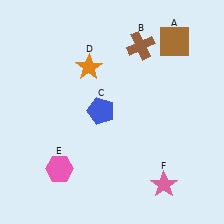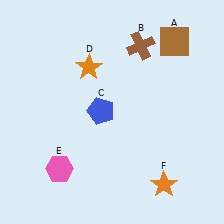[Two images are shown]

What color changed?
The star (F) changed from pink in Image 1 to orange in Image 2.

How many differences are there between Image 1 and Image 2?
There is 1 difference between the two images.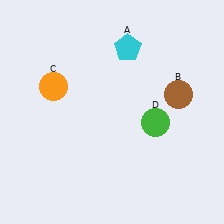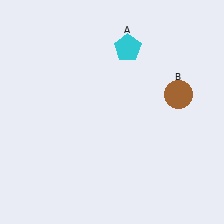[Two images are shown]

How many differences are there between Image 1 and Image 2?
There are 2 differences between the two images.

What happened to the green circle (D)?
The green circle (D) was removed in Image 2. It was in the bottom-right area of Image 1.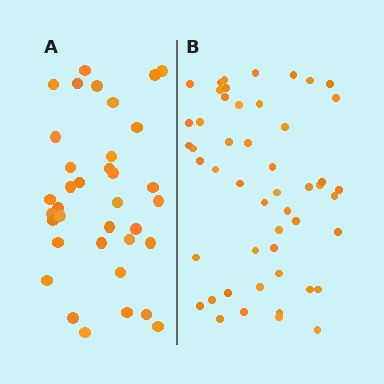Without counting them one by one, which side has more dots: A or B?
Region B (the right region) has more dots.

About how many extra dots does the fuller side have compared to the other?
Region B has approximately 15 more dots than region A.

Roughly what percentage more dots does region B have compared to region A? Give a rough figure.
About 40% more.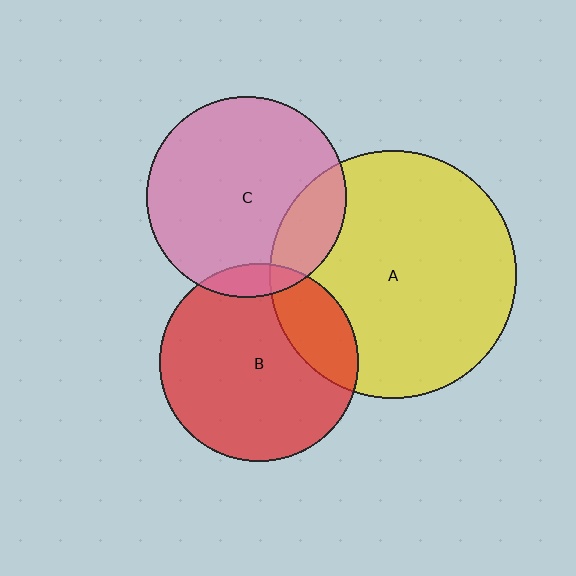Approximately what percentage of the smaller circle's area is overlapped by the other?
Approximately 20%.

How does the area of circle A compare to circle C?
Approximately 1.5 times.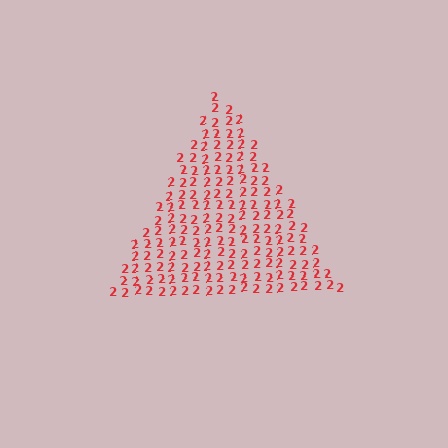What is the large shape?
The large shape is a triangle.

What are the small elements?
The small elements are digit 2's.